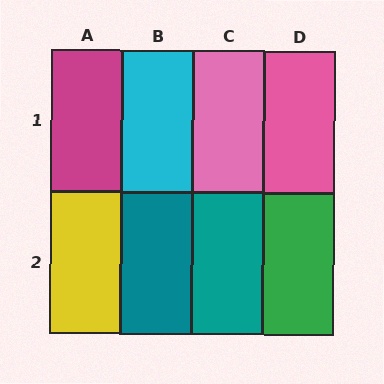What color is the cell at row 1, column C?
Pink.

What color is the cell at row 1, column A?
Magenta.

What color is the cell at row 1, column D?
Pink.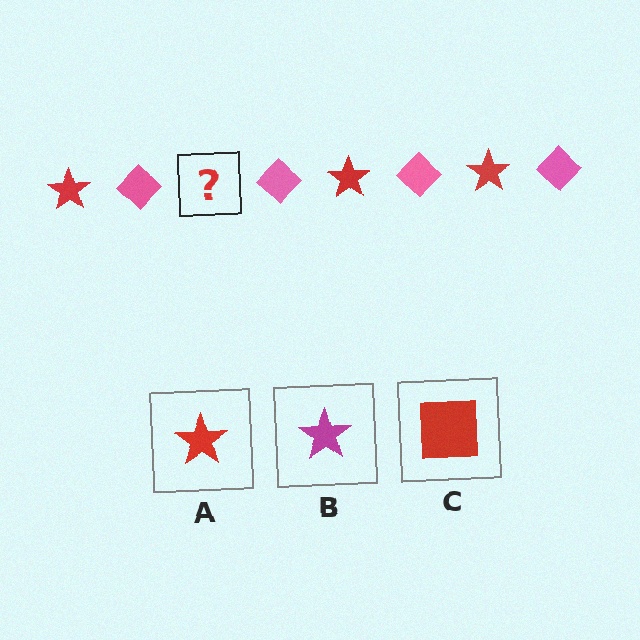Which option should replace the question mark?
Option A.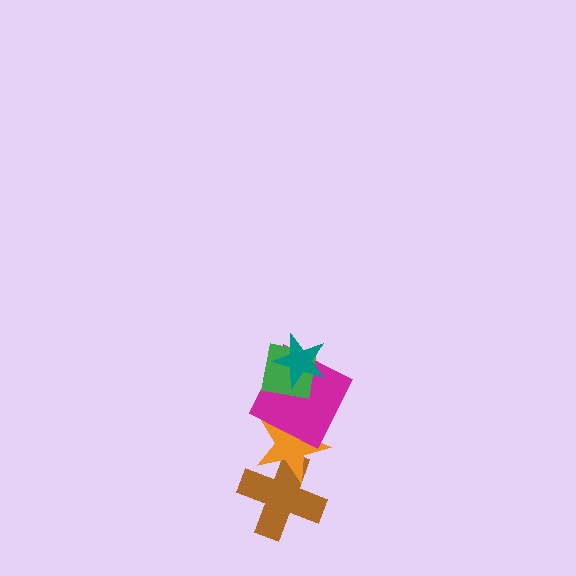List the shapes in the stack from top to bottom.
From top to bottom: the teal star, the green square, the magenta square, the orange star, the brown cross.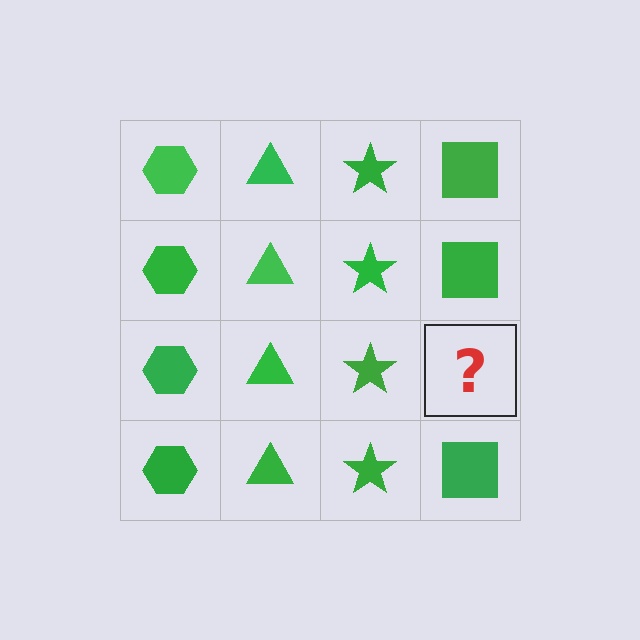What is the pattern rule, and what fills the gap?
The rule is that each column has a consistent shape. The gap should be filled with a green square.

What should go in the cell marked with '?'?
The missing cell should contain a green square.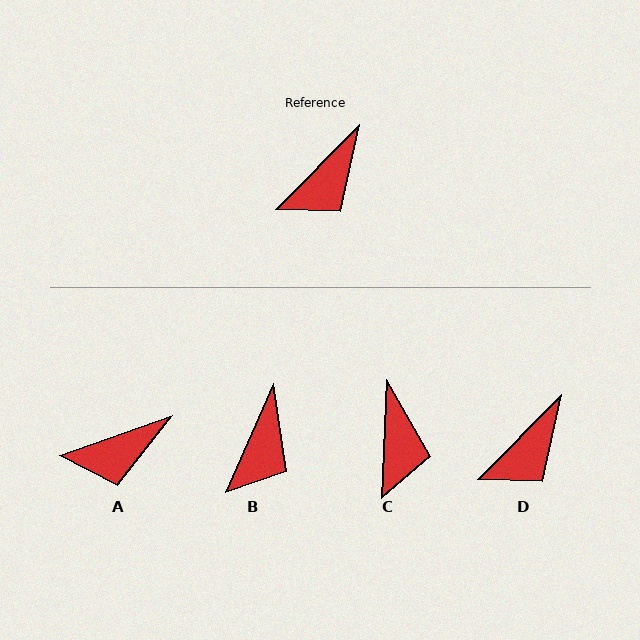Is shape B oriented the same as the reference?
No, it is off by about 21 degrees.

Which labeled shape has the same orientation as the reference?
D.